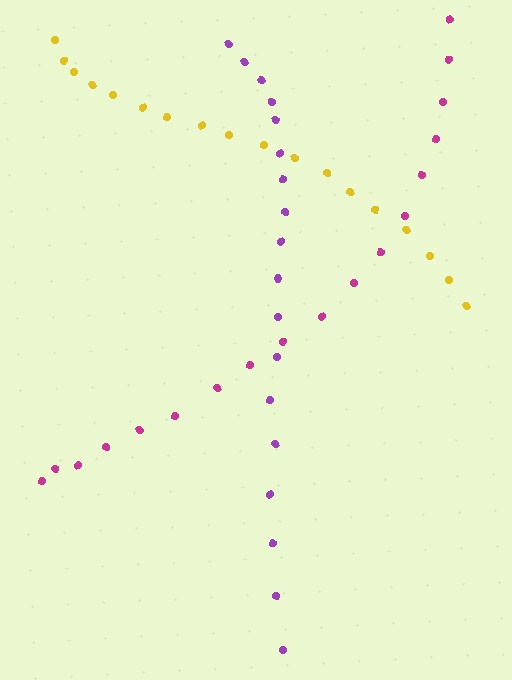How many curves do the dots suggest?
There are 3 distinct paths.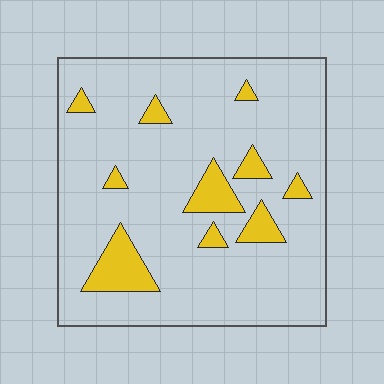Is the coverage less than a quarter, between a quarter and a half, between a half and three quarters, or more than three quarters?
Less than a quarter.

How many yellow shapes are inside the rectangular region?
10.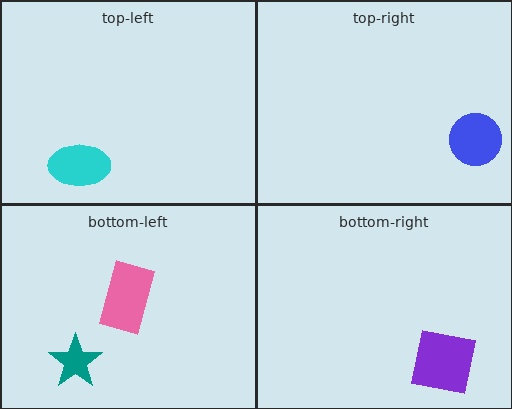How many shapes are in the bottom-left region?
2.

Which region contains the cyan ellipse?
The top-left region.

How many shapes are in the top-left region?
1.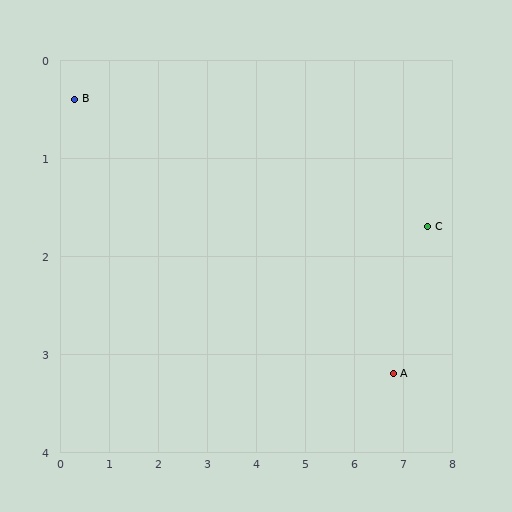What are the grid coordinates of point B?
Point B is at approximately (0.3, 0.4).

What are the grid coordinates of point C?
Point C is at approximately (7.5, 1.7).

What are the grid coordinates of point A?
Point A is at approximately (6.8, 3.2).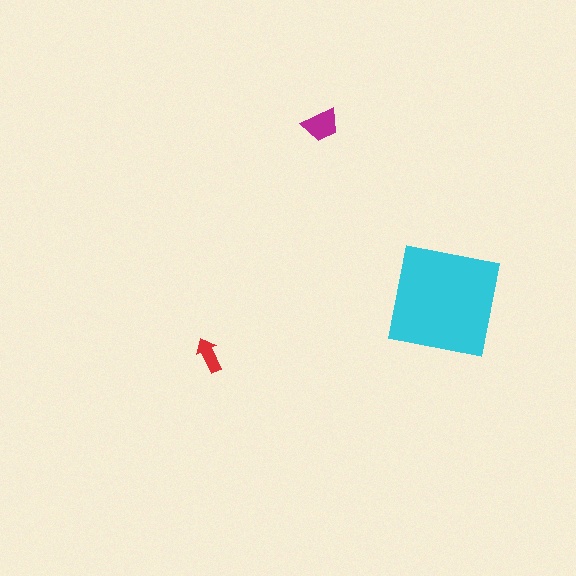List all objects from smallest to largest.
The red arrow, the magenta trapezoid, the cyan square.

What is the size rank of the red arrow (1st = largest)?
3rd.